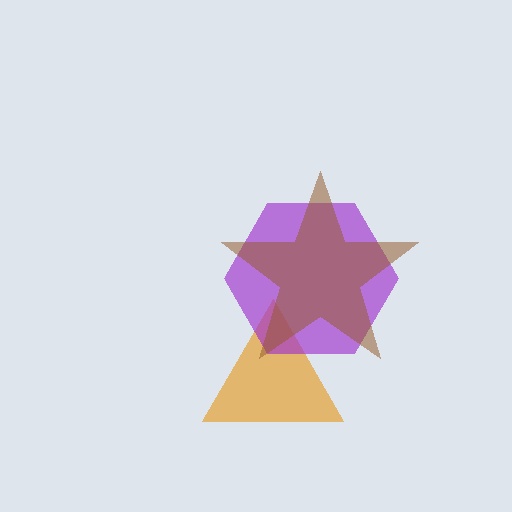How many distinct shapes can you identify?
There are 3 distinct shapes: an orange triangle, a purple hexagon, a brown star.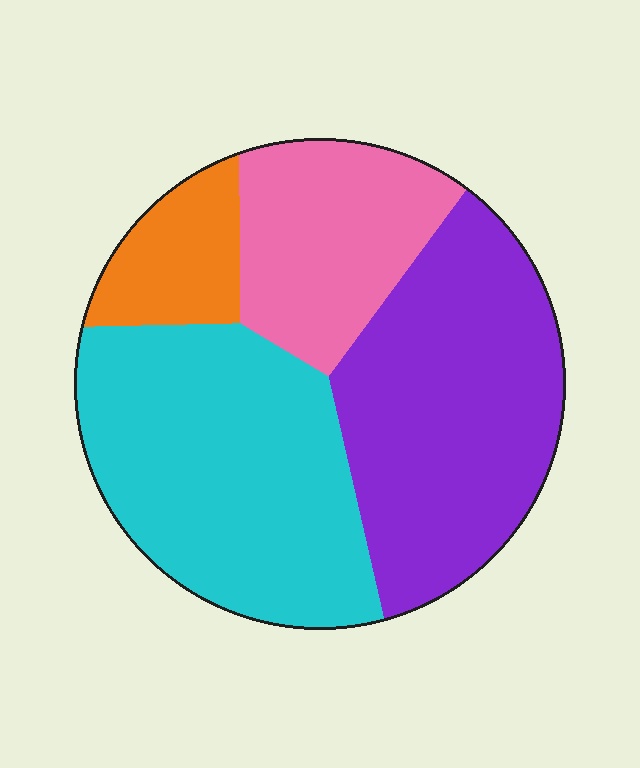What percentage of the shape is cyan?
Cyan covers roughly 35% of the shape.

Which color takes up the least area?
Orange, at roughly 10%.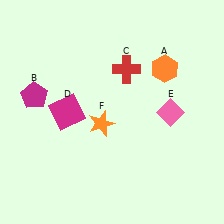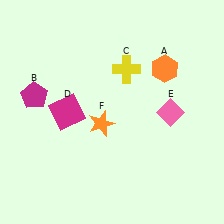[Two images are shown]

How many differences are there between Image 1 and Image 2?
There is 1 difference between the two images.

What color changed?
The cross (C) changed from red in Image 1 to yellow in Image 2.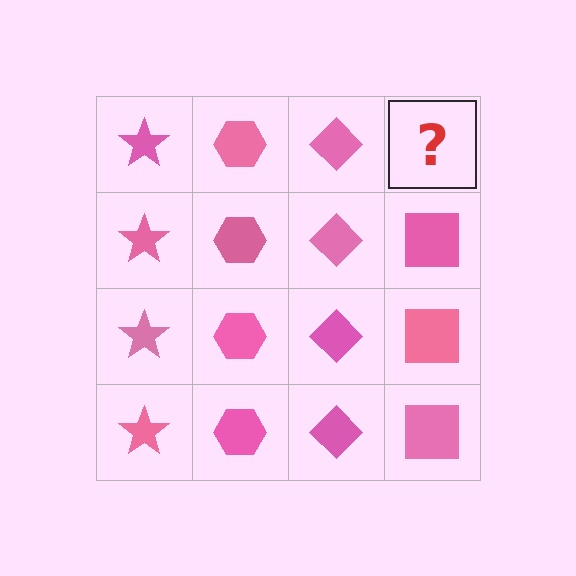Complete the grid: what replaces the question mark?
The question mark should be replaced with a pink square.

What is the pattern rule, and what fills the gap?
The rule is that each column has a consistent shape. The gap should be filled with a pink square.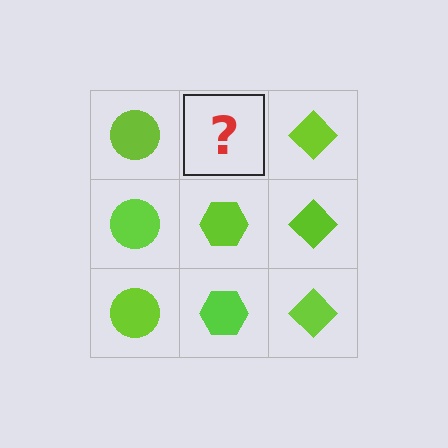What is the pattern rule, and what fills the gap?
The rule is that each column has a consistent shape. The gap should be filled with a lime hexagon.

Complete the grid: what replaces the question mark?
The question mark should be replaced with a lime hexagon.